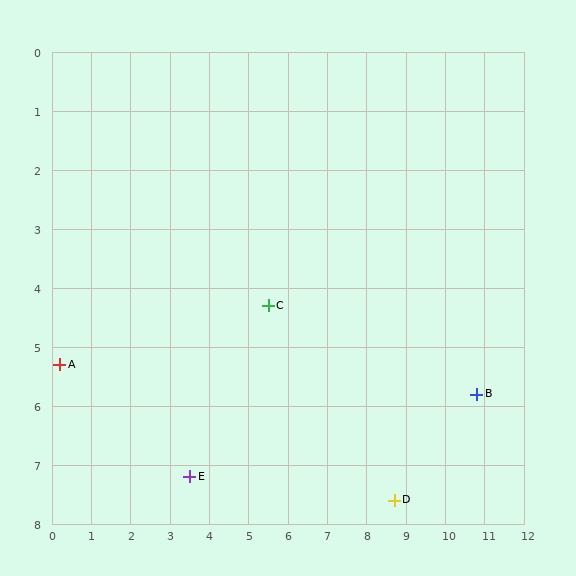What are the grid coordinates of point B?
Point B is at approximately (10.8, 5.8).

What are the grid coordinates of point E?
Point E is at approximately (3.5, 7.2).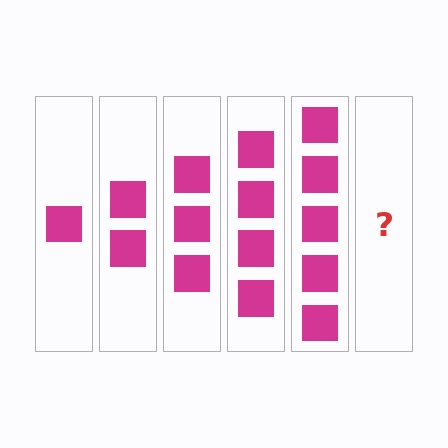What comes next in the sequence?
The next element should be 6 squares.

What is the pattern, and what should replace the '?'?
The pattern is that each step adds one more square. The '?' should be 6 squares.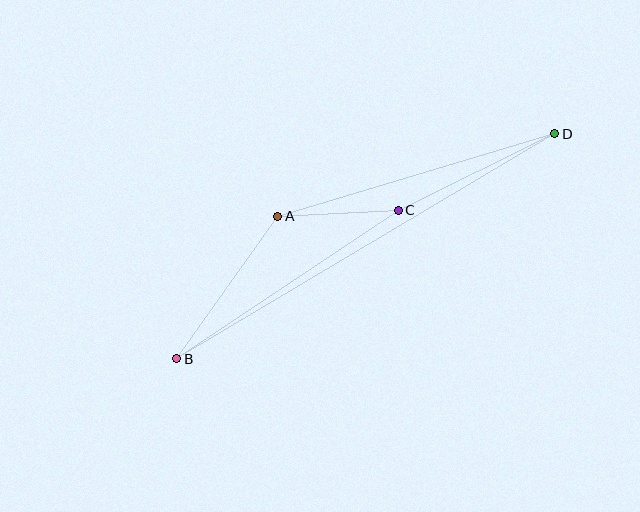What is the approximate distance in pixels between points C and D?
The distance between C and D is approximately 174 pixels.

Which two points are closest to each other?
Points A and C are closest to each other.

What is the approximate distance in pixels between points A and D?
The distance between A and D is approximately 289 pixels.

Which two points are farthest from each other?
Points B and D are farthest from each other.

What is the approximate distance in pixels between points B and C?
The distance between B and C is approximately 267 pixels.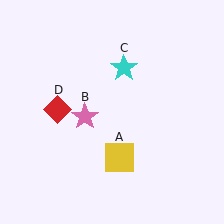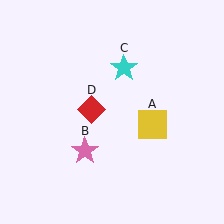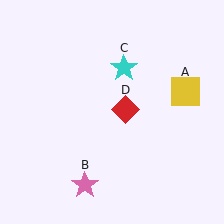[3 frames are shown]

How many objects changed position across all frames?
3 objects changed position: yellow square (object A), pink star (object B), red diamond (object D).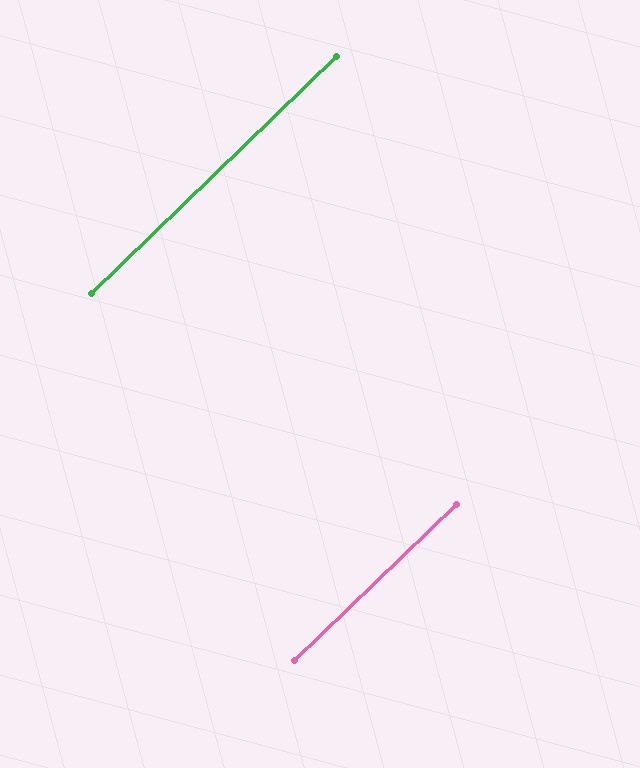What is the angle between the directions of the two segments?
Approximately 0 degrees.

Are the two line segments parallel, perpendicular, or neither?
Parallel — their directions differ by only 0.0°.